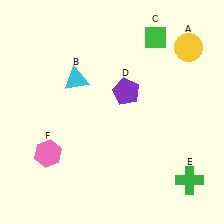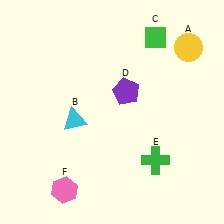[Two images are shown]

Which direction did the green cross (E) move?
The green cross (E) moved left.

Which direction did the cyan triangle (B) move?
The cyan triangle (B) moved down.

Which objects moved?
The objects that moved are: the cyan triangle (B), the green cross (E), the pink hexagon (F).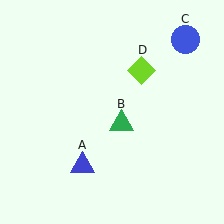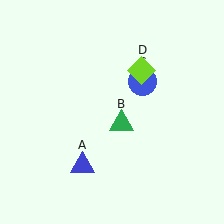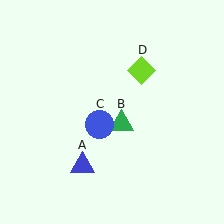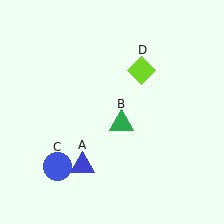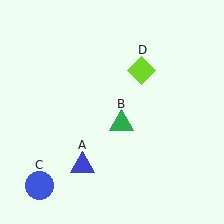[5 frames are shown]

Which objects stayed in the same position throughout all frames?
Blue triangle (object A) and green triangle (object B) and lime diamond (object D) remained stationary.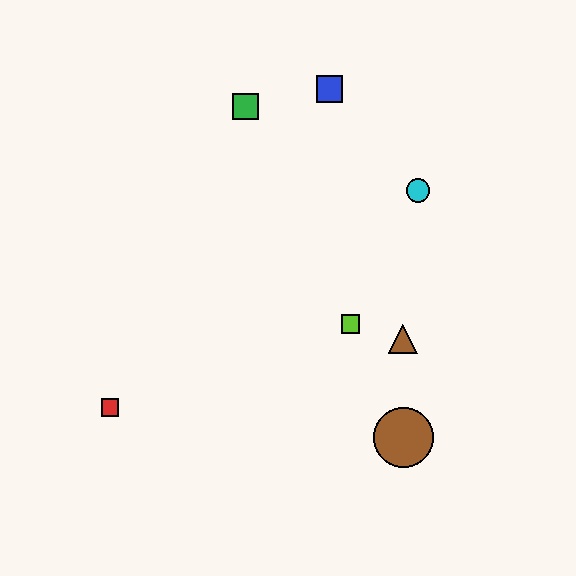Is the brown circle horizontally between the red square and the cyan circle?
Yes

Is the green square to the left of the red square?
No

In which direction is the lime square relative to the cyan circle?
The lime square is below the cyan circle.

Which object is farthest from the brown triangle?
The red square is farthest from the brown triangle.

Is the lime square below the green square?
Yes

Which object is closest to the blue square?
The green square is closest to the blue square.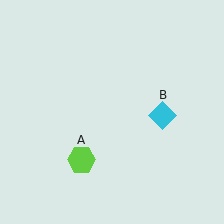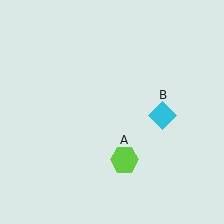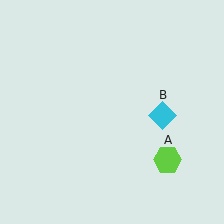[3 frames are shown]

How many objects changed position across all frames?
1 object changed position: lime hexagon (object A).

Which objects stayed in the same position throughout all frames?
Cyan diamond (object B) remained stationary.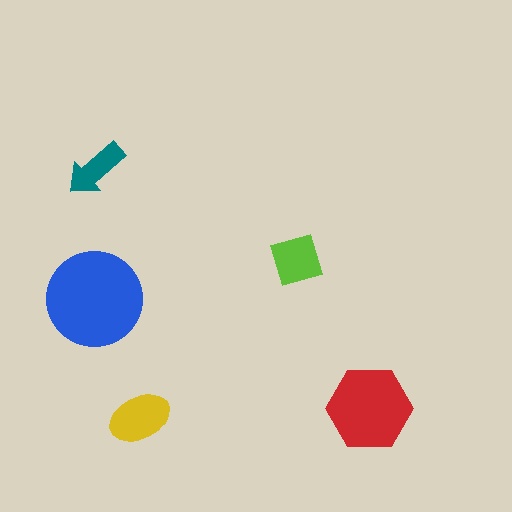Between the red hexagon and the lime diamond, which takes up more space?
The red hexagon.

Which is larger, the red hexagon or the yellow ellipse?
The red hexagon.